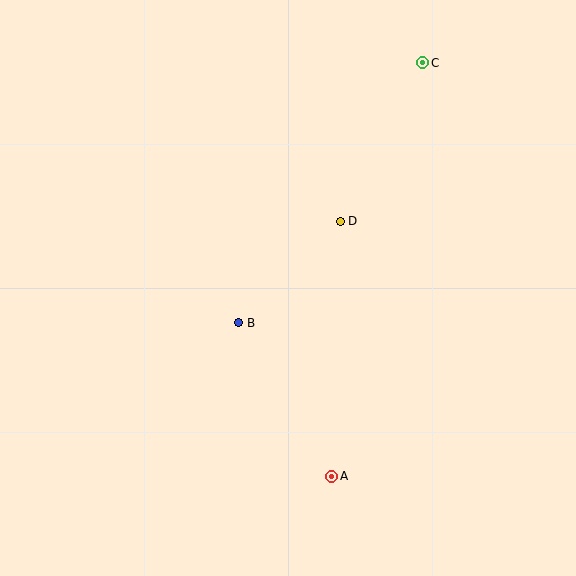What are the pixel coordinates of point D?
Point D is at (340, 221).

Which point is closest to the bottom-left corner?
Point A is closest to the bottom-left corner.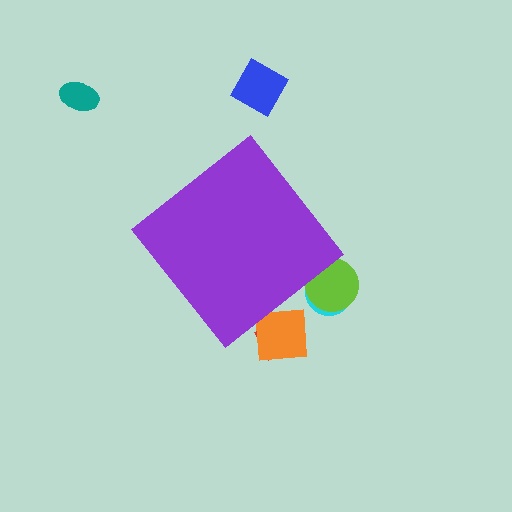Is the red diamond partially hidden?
Yes, the red diamond is partially hidden behind the purple diamond.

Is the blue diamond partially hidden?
No, the blue diamond is fully visible.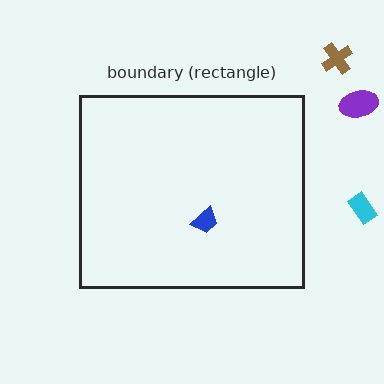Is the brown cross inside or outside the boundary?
Outside.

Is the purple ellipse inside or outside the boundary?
Outside.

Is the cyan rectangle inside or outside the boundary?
Outside.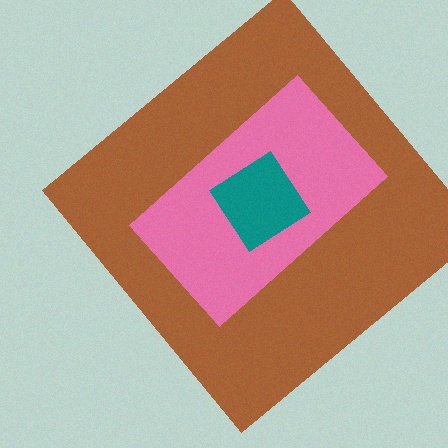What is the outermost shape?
The brown diamond.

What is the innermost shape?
The teal diamond.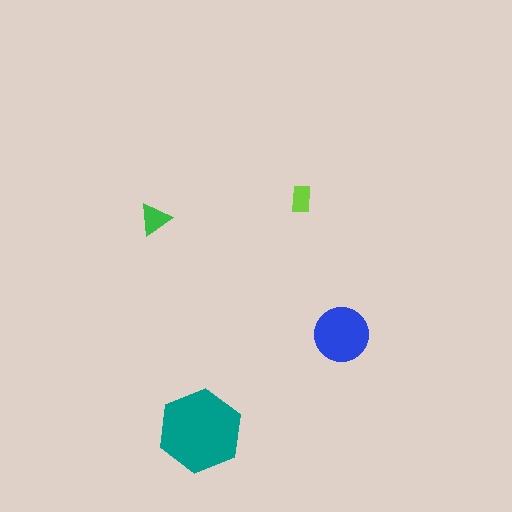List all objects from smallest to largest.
The lime rectangle, the green triangle, the blue circle, the teal hexagon.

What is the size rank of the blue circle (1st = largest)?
2nd.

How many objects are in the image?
There are 4 objects in the image.